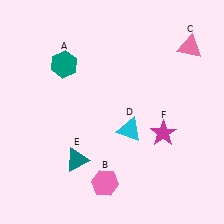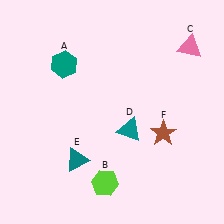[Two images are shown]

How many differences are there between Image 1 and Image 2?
There are 3 differences between the two images.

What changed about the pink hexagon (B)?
In Image 1, B is pink. In Image 2, it changed to lime.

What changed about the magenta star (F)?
In Image 1, F is magenta. In Image 2, it changed to brown.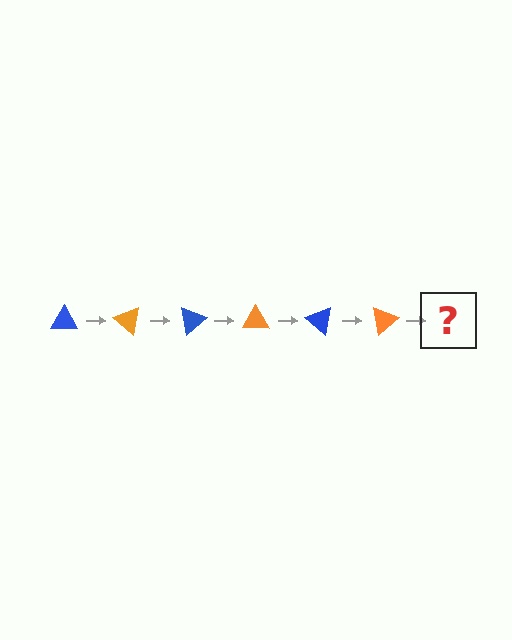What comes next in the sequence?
The next element should be a blue triangle, rotated 240 degrees from the start.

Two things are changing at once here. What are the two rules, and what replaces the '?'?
The two rules are that it rotates 40 degrees each step and the color cycles through blue and orange. The '?' should be a blue triangle, rotated 240 degrees from the start.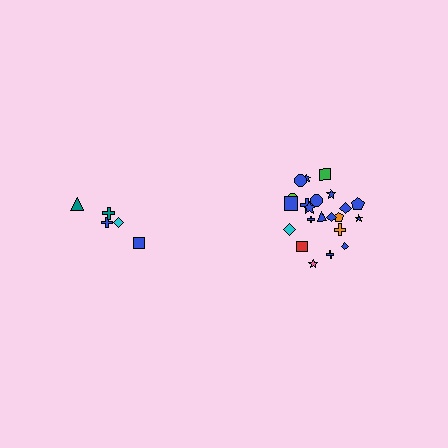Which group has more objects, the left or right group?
The right group.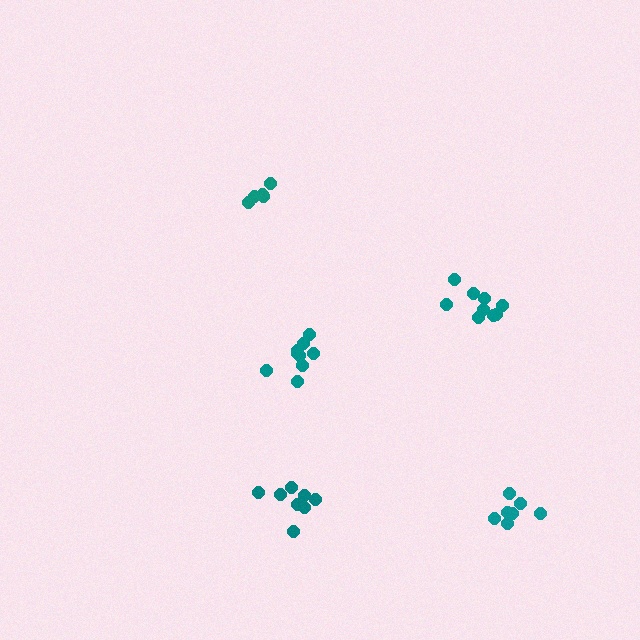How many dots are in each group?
Group 1: 9 dots, Group 2: 5 dots, Group 3: 9 dots, Group 4: 7 dots, Group 5: 8 dots (38 total).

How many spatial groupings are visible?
There are 5 spatial groupings.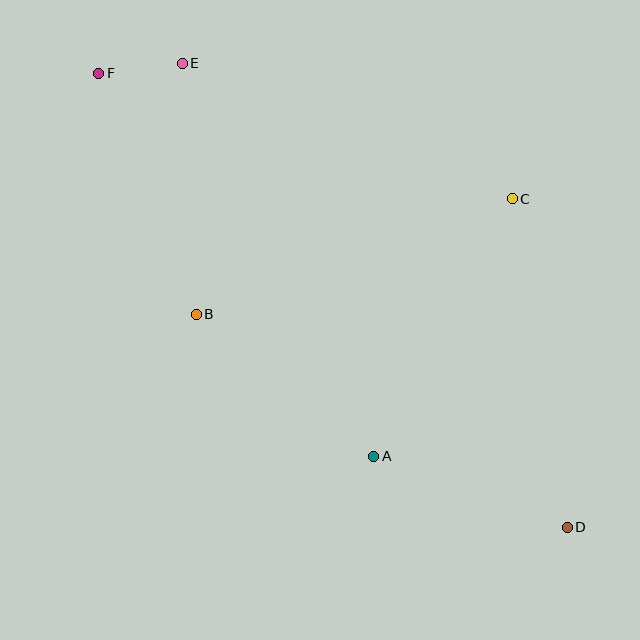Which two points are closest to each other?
Points E and F are closest to each other.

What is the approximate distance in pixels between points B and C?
The distance between B and C is approximately 336 pixels.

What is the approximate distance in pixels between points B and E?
The distance between B and E is approximately 252 pixels.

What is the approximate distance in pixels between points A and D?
The distance between A and D is approximately 206 pixels.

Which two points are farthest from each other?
Points D and F are farthest from each other.